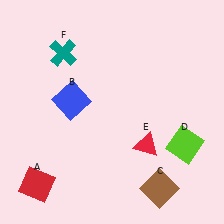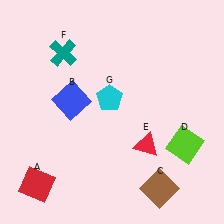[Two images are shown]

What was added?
A cyan pentagon (G) was added in Image 2.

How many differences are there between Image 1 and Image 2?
There is 1 difference between the two images.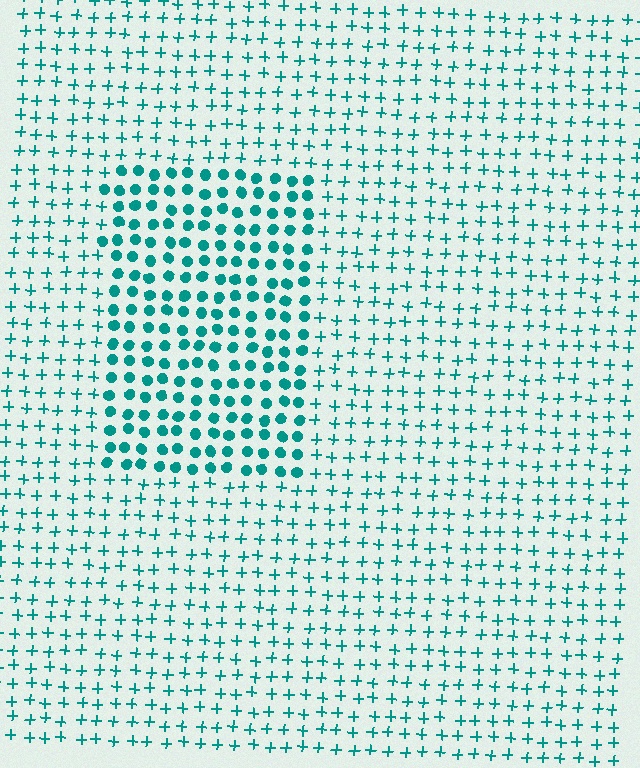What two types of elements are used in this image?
The image uses circles inside the rectangle region and plus signs outside it.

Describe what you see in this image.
The image is filled with small teal elements arranged in a uniform grid. A rectangle-shaped region contains circles, while the surrounding area contains plus signs. The boundary is defined purely by the change in element shape.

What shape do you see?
I see a rectangle.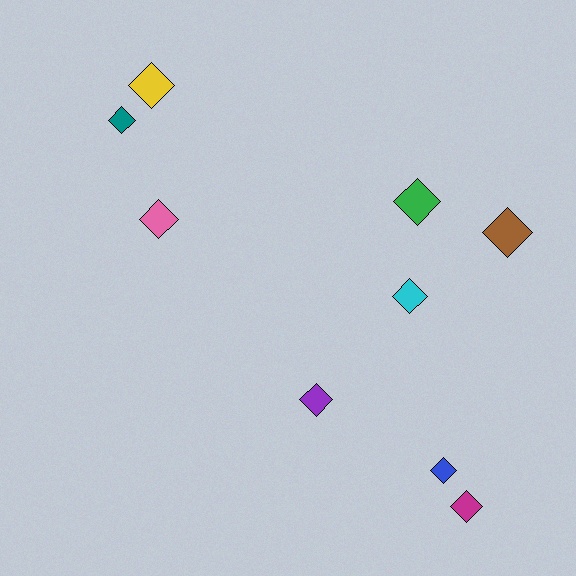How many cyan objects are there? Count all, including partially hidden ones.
There is 1 cyan object.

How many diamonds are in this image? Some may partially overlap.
There are 9 diamonds.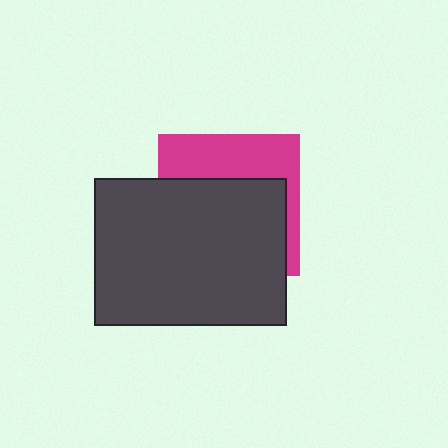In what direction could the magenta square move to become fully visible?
The magenta square could move up. That would shift it out from behind the dark gray rectangle entirely.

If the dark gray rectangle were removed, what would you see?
You would see the complete magenta square.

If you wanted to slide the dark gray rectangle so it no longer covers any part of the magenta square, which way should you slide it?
Slide it down — that is the most direct way to separate the two shapes.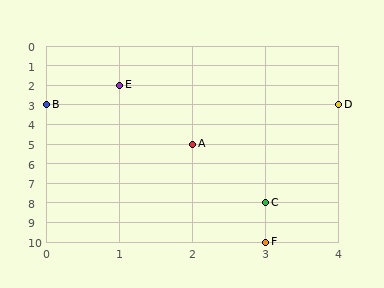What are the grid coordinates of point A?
Point A is at grid coordinates (2, 5).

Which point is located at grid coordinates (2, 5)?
Point A is at (2, 5).